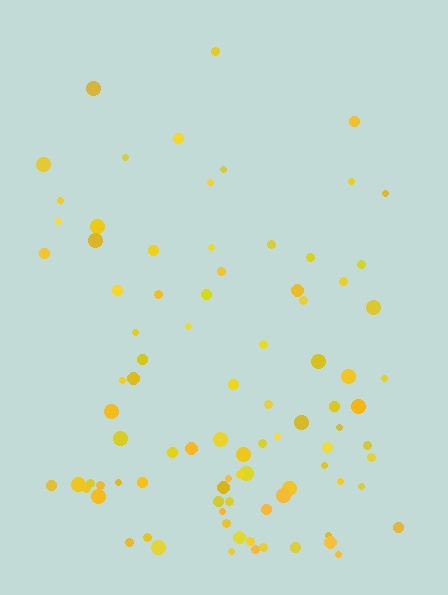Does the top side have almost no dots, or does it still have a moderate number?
Still a moderate number, just noticeably fewer than the bottom.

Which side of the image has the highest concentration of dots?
The bottom.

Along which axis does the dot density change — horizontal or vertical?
Vertical.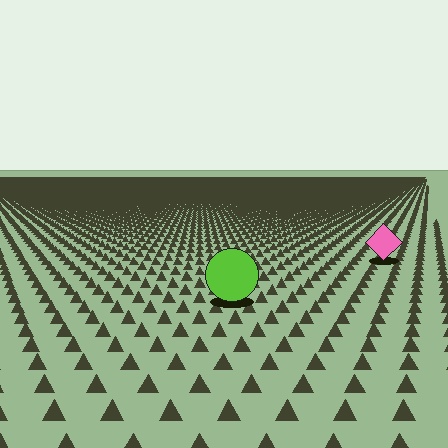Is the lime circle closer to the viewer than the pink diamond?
Yes. The lime circle is closer — you can tell from the texture gradient: the ground texture is coarser near it.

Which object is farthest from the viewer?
The pink diamond is farthest from the viewer. It appears smaller and the ground texture around it is denser.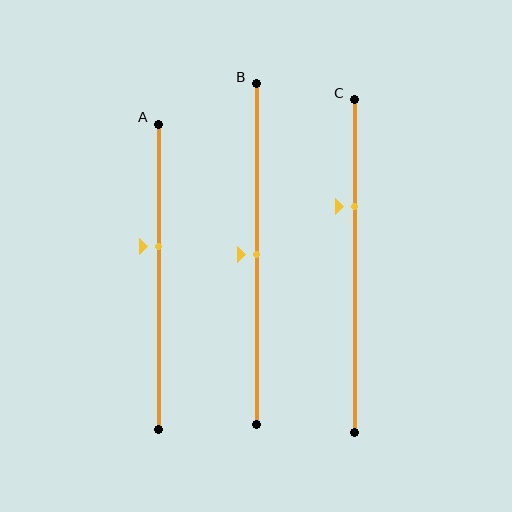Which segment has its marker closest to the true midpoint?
Segment B has its marker closest to the true midpoint.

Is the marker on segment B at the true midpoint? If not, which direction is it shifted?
Yes, the marker on segment B is at the true midpoint.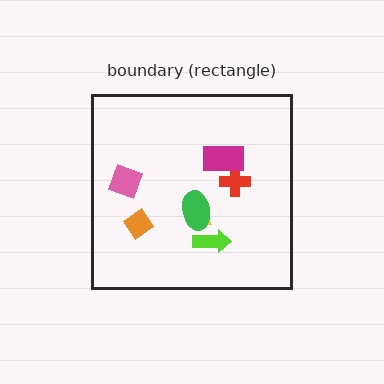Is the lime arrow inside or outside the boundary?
Inside.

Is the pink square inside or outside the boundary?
Inside.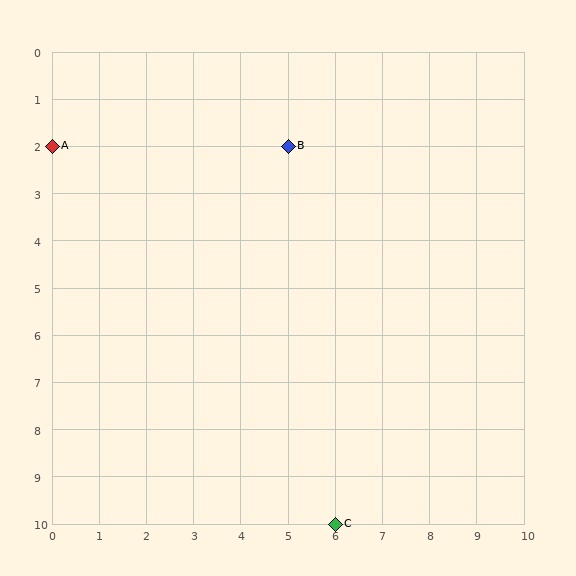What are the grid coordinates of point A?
Point A is at grid coordinates (0, 2).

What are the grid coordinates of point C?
Point C is at grid coordinates (6, 10).